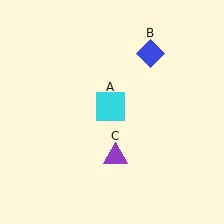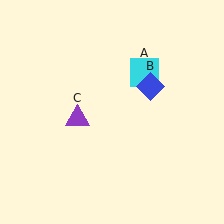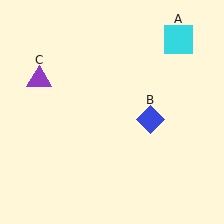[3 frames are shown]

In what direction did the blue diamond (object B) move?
The blue diamond (object B) moved down.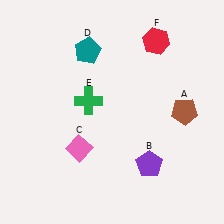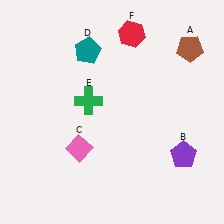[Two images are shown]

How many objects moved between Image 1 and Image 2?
3 objects moved between the two images.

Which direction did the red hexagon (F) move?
The red hexagon (F) moved left.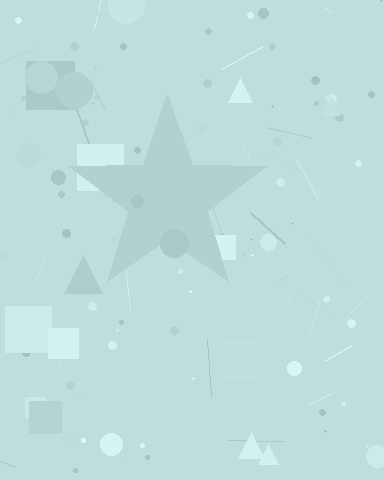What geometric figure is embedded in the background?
A star is embedded in the background.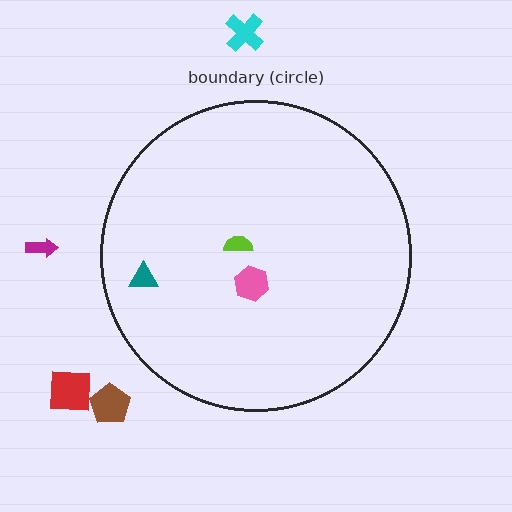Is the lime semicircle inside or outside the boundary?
Inside.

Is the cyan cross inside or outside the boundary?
Outside.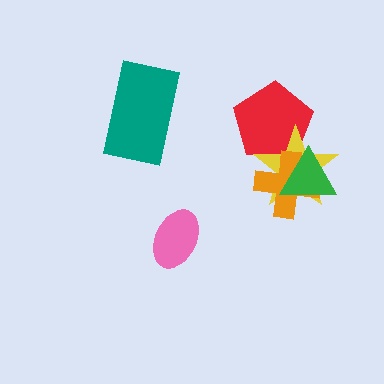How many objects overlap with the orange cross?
3 objects overlap with the orange cross.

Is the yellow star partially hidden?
Yes, it is partially covered by another shape.